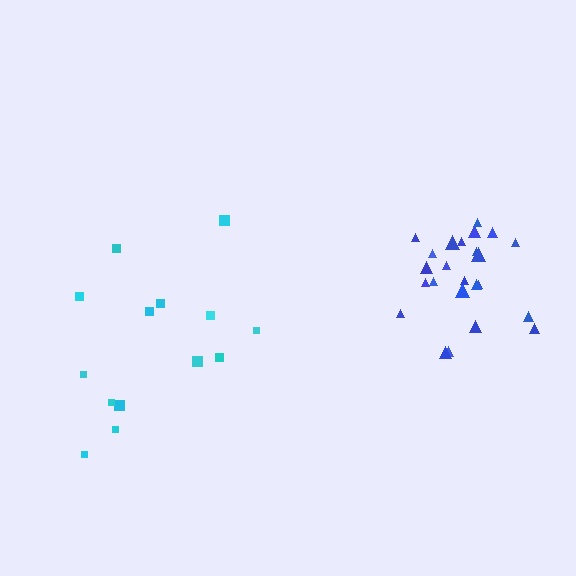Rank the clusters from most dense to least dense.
blue, cyan.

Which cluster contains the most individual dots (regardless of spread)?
Blue (24).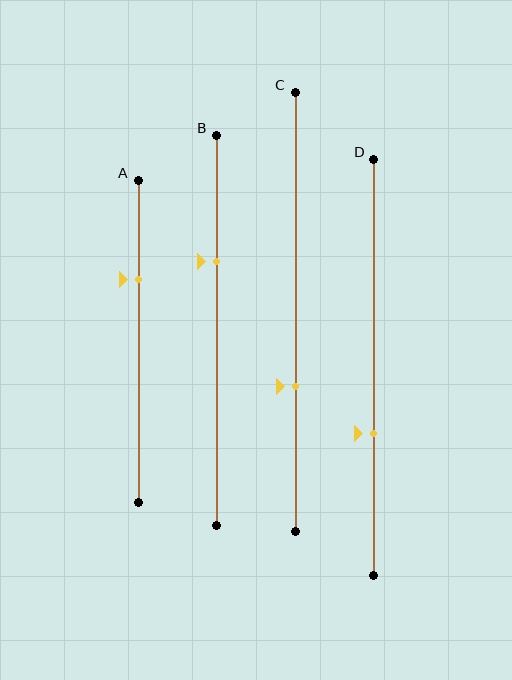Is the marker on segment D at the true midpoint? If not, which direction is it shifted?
No, the marker on segment D is shifted downward by about 16% of the segment length.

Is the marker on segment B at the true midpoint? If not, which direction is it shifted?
No, the marker on segment B is shifted upward by about 18% of the segment length.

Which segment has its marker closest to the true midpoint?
Segment D has its marker closest to the true midpoint.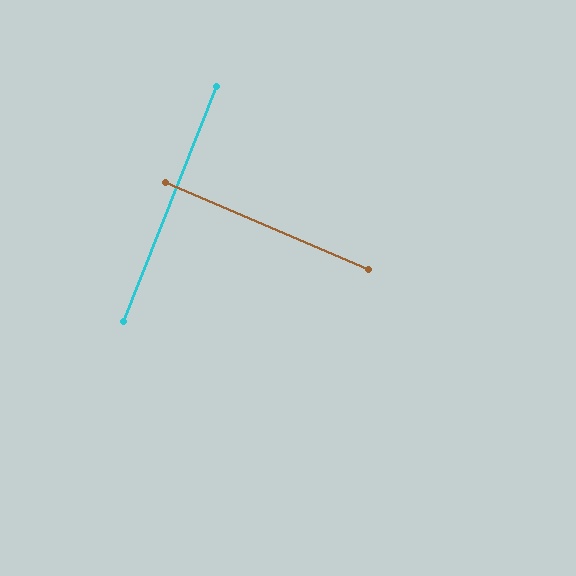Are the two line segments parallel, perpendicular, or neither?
Perpendicular — they meet at approximately 88°.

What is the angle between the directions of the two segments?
Approximately 88 degrees.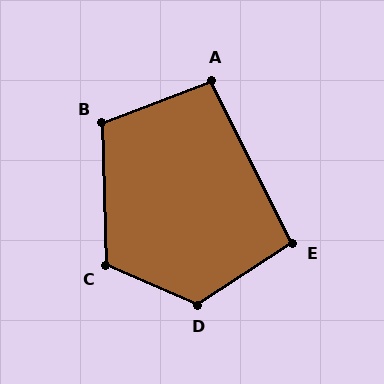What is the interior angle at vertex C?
Approximately 115 degrees (obtuse).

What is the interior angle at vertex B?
Approximately 110 degrees (obtuse).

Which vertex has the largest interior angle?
D, at approximately 124 degrees.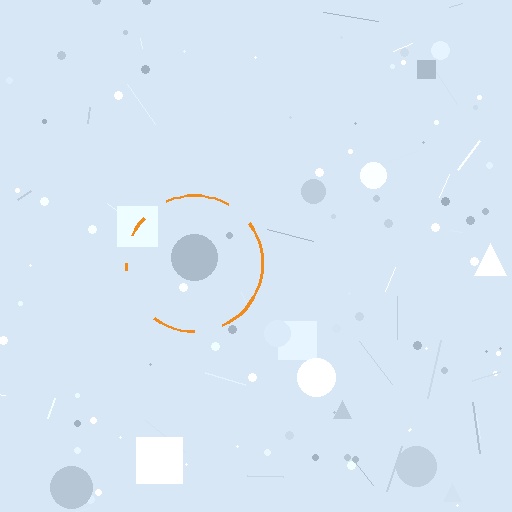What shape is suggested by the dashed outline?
The dashed outline suggests a circle.